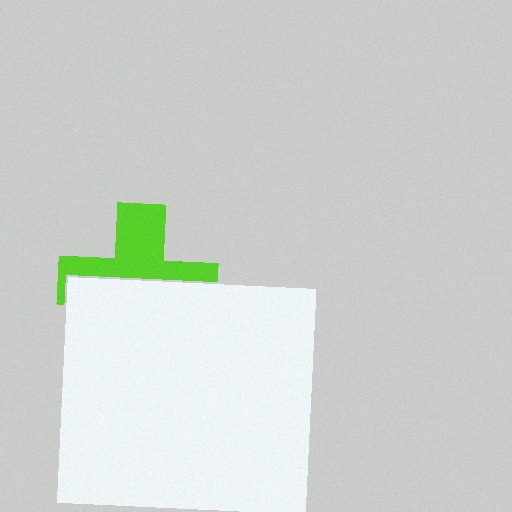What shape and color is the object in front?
The object in front is a white rectangle.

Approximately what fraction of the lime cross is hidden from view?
Roughly 56% of the lime cross is hidden behind the white rectangle.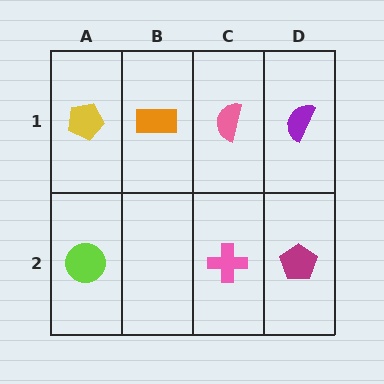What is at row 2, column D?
A magenta pentagon.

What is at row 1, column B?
An orange rectangle.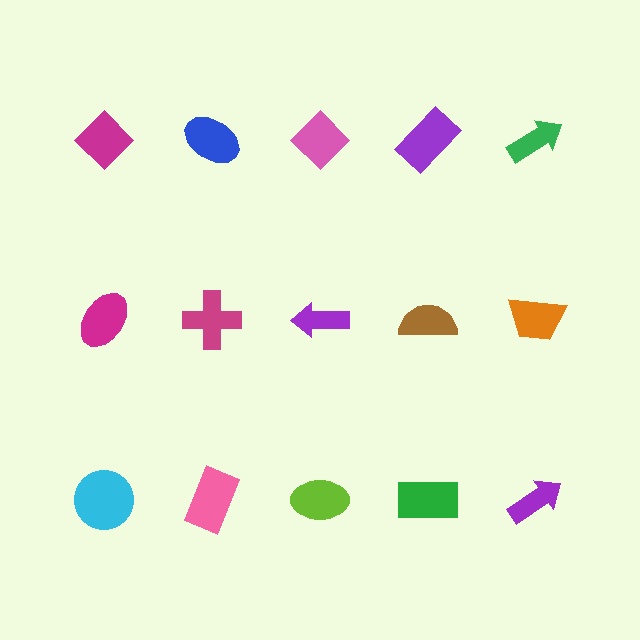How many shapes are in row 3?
5 shapes.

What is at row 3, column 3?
A lime ellipse.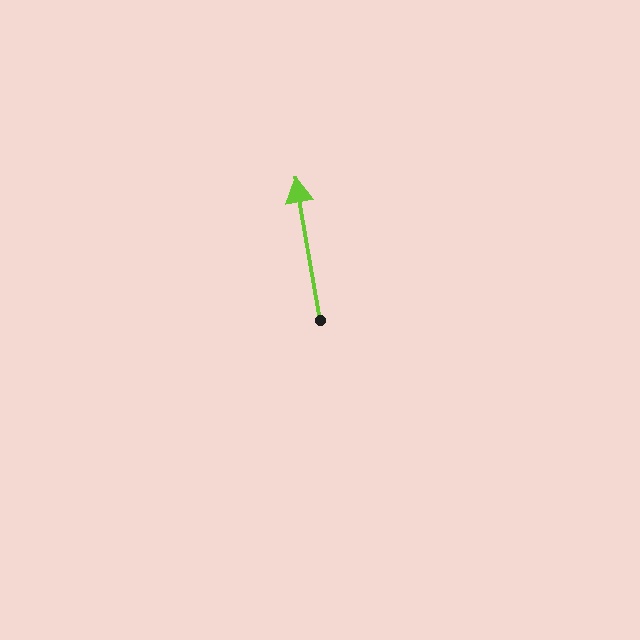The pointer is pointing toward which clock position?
Roughly 12 o'clock.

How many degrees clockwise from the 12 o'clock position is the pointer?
Approximately 350 degrees.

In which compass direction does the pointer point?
North.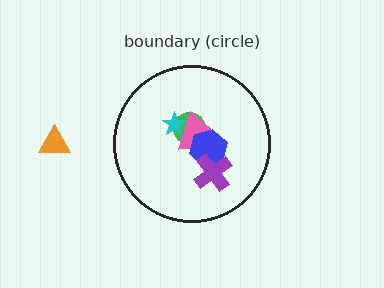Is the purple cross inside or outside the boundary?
Inside.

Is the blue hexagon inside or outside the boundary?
Inside.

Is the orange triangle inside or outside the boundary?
Outside.